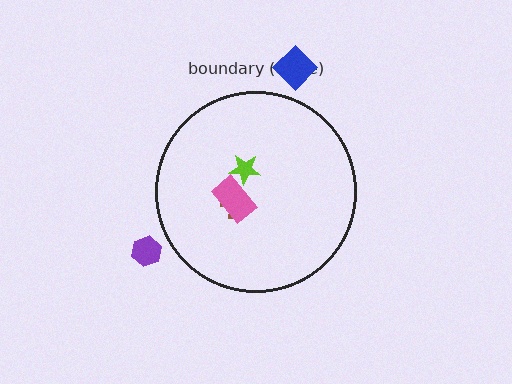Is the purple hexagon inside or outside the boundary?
Outside.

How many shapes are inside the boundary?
3 inside, 2 outside.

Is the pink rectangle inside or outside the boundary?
Inside.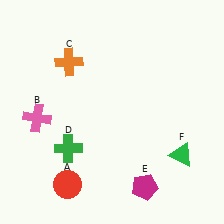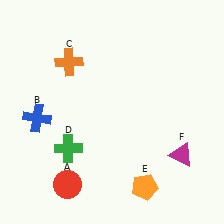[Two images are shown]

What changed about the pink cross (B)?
In Image 1, B is pink. In Image 2, it changed to blue.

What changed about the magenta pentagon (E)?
In Image 1, E is magenta. In Image 2, it changed to orange.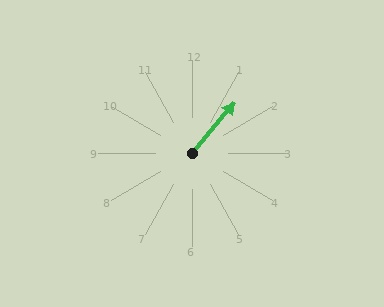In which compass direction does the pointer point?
Northeast.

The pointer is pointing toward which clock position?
Roughly 1 o'clock.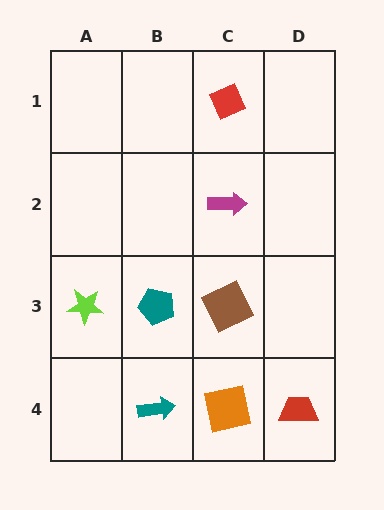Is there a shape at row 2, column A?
No, that cell is empty.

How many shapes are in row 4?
3 shapes.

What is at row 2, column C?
A magenta arrow.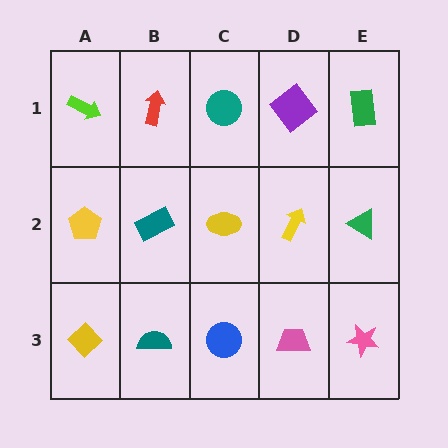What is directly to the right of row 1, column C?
A purple diamond.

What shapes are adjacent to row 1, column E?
A green triangle (row 2, column E), a purple diamond (row 1, column D).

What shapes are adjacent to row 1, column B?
A teal rectangle (row 2, column B), a lime arrow (row 1, column A), a teal circle (row 1, column C).